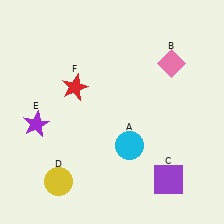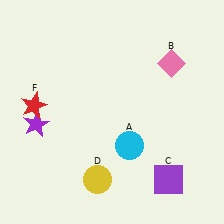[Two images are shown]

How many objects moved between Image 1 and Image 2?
2 objects moved between the two images.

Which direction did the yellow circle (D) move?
The yellow circle (D) moved right.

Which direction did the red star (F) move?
The red star (F) moved left.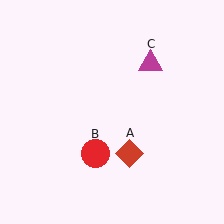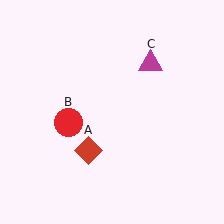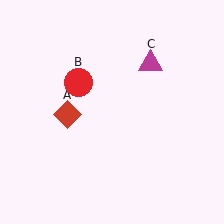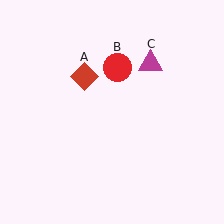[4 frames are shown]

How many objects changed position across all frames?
2 objects changed position: red diamond (object A), red circle (object B).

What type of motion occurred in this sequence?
The red diamond (object A), red circle (object B) rotated clockwise around the center of the scene.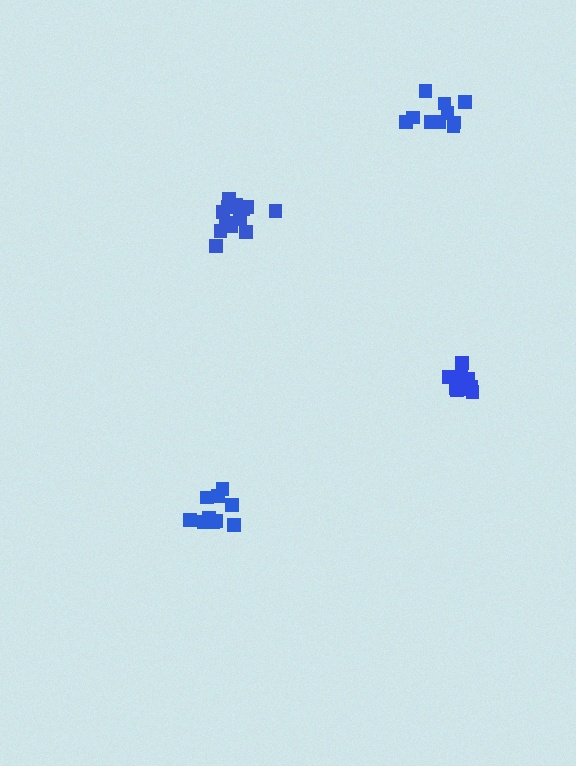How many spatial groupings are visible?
There are 4 spatial groupings.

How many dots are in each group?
Group 1: 10 dots, Group 2: 10 dots, Group 3: 13 dots, Group 4: 11 dots (44 total).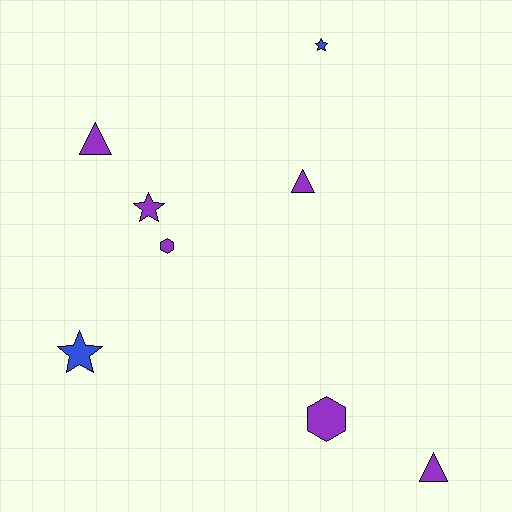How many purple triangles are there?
There are 3 purple triangles.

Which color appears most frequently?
Purple, with 6 objects.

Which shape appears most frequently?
Triangle, with 3 objects.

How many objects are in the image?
There are 8 objects.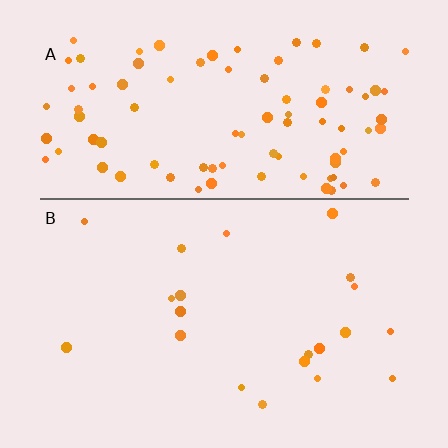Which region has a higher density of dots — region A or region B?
A (the top).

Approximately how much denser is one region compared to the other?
Approximately 4.6× — region A over region B.